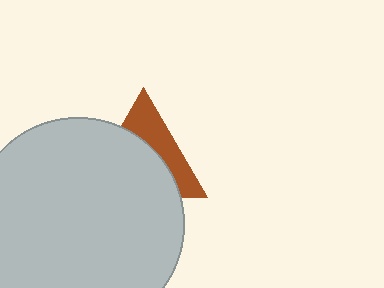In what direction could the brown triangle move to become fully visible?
The brown triangle could move up. That would shift it out from behind the light gray circle entirely.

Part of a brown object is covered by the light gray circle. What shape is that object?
It is a triangle.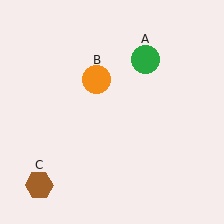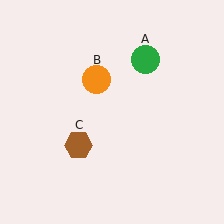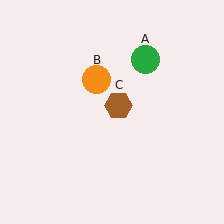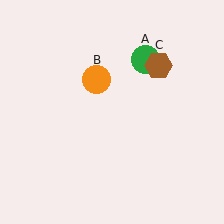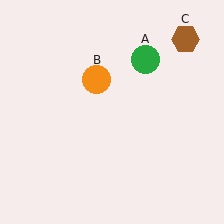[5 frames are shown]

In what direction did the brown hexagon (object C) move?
The brown hexagon (object C) moved up and to the right.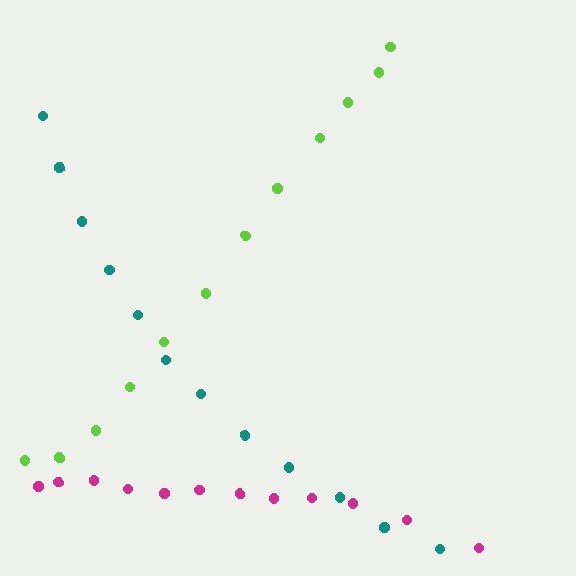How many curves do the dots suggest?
There are 3 distinct paths.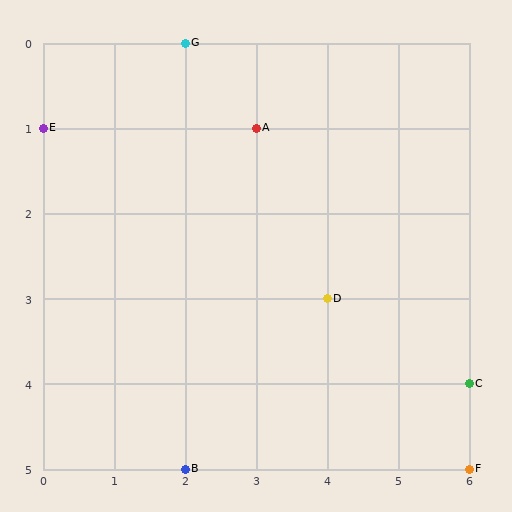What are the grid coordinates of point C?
Point C is at grid coordinates (6, 4).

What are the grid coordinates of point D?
Point D is at grid coordinates (4, 3).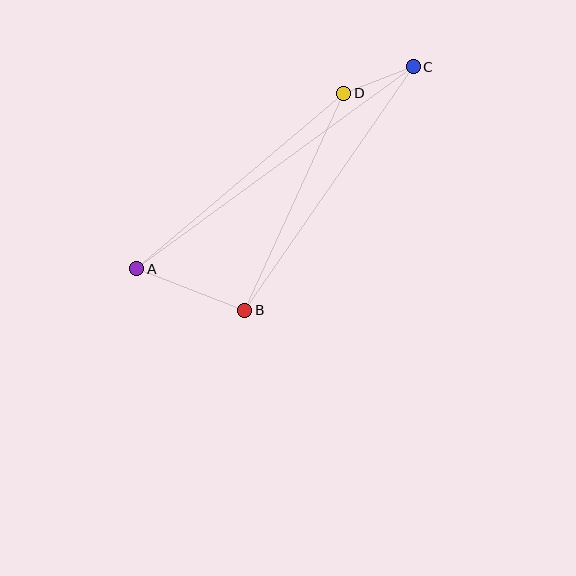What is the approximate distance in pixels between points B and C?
The distance between B and C is approximately 296 pixels.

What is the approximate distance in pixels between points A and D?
The distance between A and D is approximately 271 pixels.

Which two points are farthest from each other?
Points A and C are farthest from each other.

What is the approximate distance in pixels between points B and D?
The distance between B and D is approximately 239 pixels.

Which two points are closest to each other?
Points C and D are closest to each other.